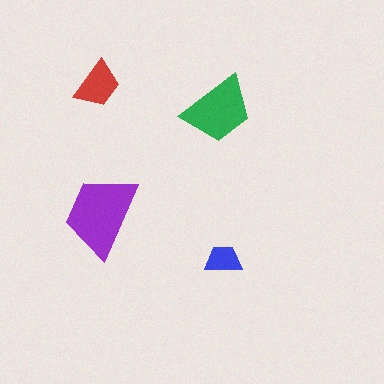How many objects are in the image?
There are 4 objects in the image.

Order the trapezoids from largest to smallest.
the purple one, the green one, the red one, the blue one.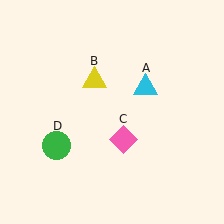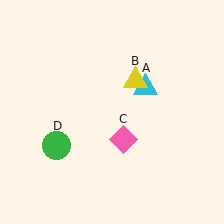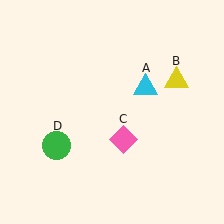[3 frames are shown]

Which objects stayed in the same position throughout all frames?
Cyan triangle (object A) and pink diamond (object C) and green circle (object D) remained stationary.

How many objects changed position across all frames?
1 object changed position: yellow triangle (object B).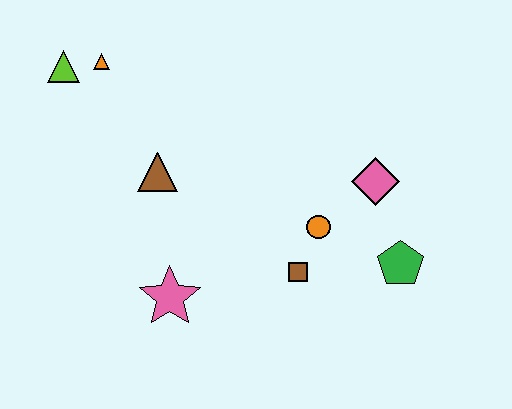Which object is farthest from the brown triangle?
The green pentagon is farthest from the brown triangle.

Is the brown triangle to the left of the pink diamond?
Yes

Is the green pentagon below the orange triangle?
Yes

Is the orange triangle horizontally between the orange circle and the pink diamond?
No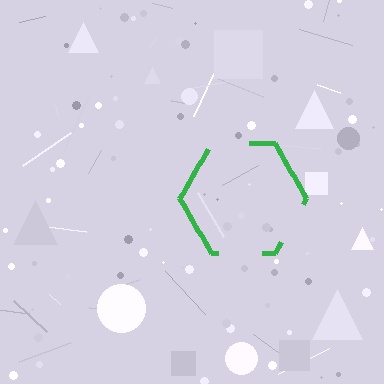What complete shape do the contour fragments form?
The contour fragments form a hexagon.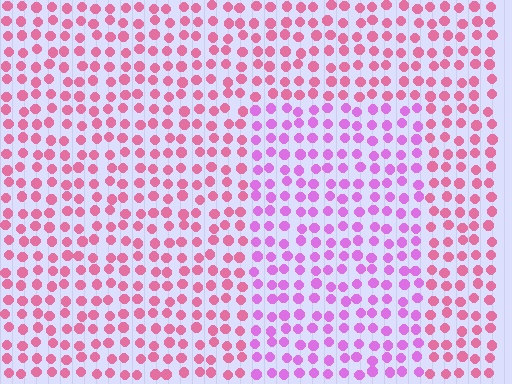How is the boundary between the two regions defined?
The boundary is defined purely by a slight shift in hue (about 39 degrees). Spacing, size, and orientation are identical on both sides.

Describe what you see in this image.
The image is filled with small pink elements in a uniform arrangement. A rectangle-shaped region is visible where the elements are tinted to a slightly different hue, forming a subtle color boundary.